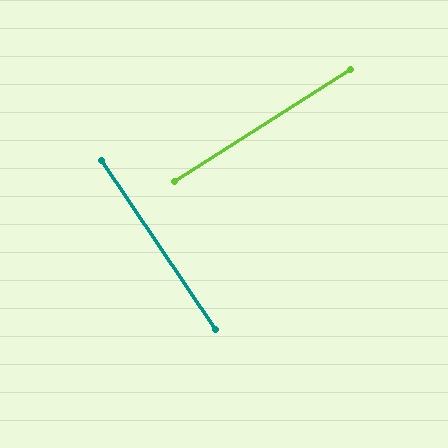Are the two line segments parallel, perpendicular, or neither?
Perpendicular — they meet at approximately 89°.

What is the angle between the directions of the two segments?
Approximately 89 degrees.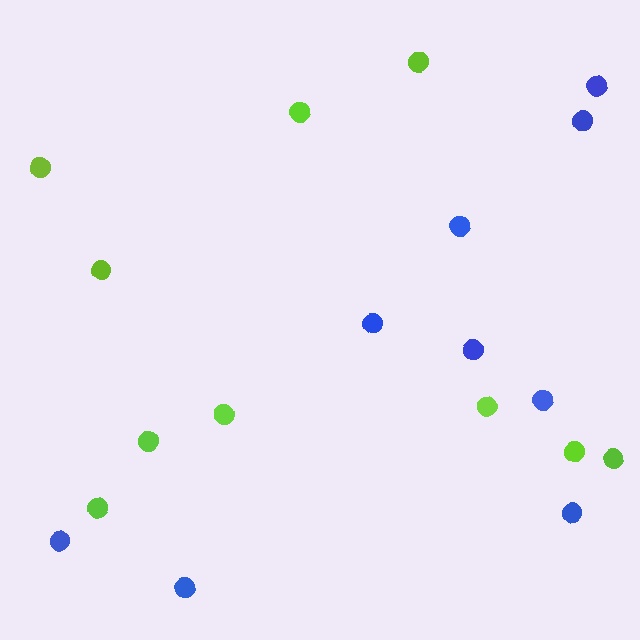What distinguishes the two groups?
There are 2 groups: one group of blue circles (9) and one group of lime circles (10).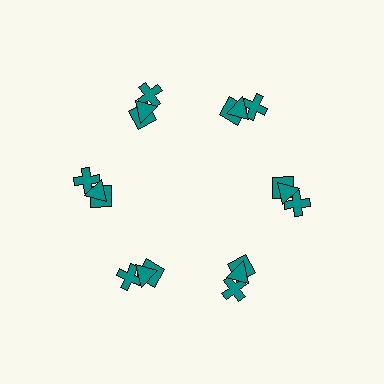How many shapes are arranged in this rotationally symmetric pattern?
There are 18 shapes, arranged in 6 groups of 3.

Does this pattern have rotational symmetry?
Yes, this pattern has 6-fold rotational symmetry. It looks the same after rotating 60 degrees around the center.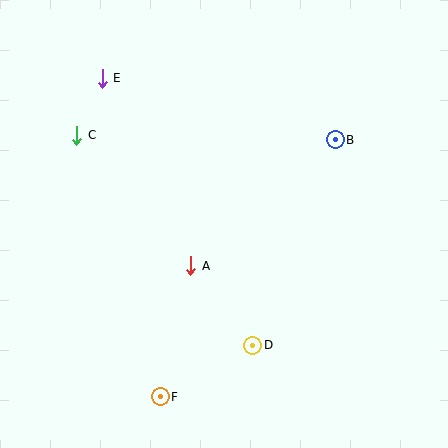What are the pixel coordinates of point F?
Point F is at (160, 397).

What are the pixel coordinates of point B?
Point B is at (335, 140).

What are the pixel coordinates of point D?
Point D is at (253, 345).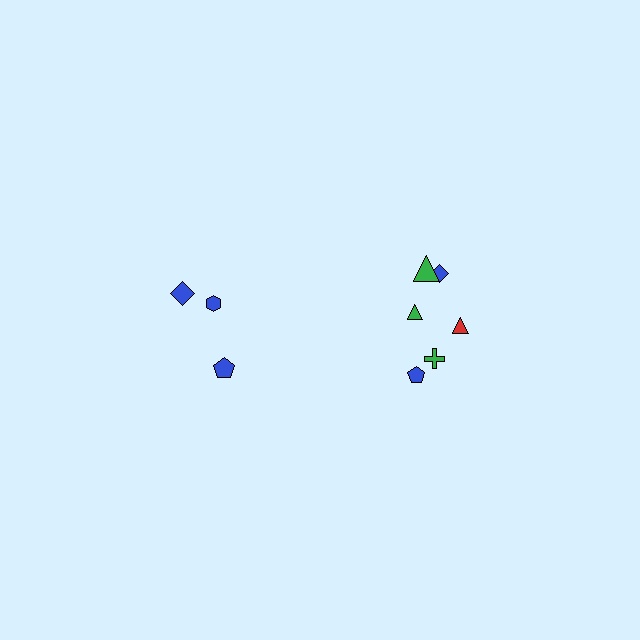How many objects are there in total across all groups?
There are 9 objects.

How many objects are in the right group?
There are 6 objects.